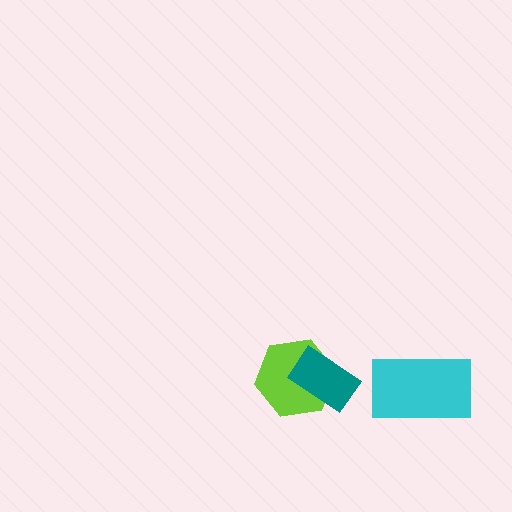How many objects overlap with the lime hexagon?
1 object overlaps with the lime hexagon.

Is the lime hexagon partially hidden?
Yes, it is partially covered by another shape.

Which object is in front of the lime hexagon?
The teal rectangle is in front of the lime hexagon.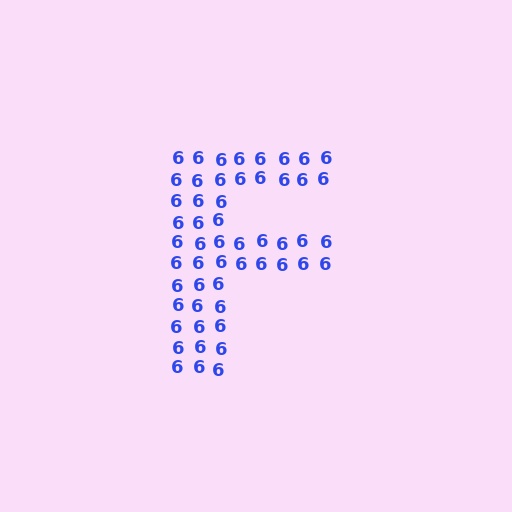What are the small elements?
The small elements are digit 6's.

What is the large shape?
The large shape is the letter F.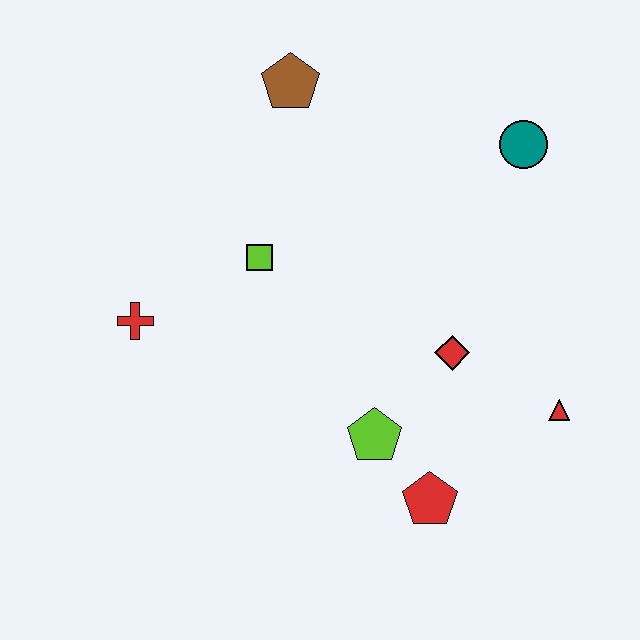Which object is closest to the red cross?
The lime square is closest to the red cross.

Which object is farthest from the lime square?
The red triangle is farthest from the lime square.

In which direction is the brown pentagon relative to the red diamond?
The brown pentagon is above the red diamond.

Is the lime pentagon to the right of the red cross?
Yes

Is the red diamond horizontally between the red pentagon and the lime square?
No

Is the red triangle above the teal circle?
No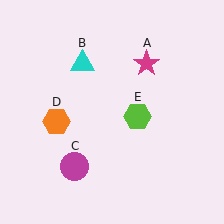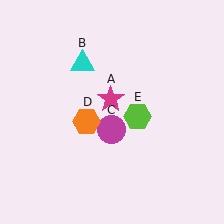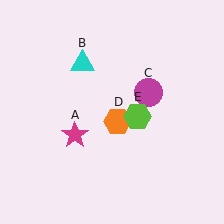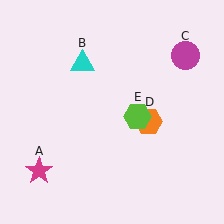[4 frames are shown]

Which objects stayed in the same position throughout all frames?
Cyan triangle (object B) and lime hexagon (object E) remained stationary.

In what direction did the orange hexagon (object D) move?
The orange hexagon (object D) moved right.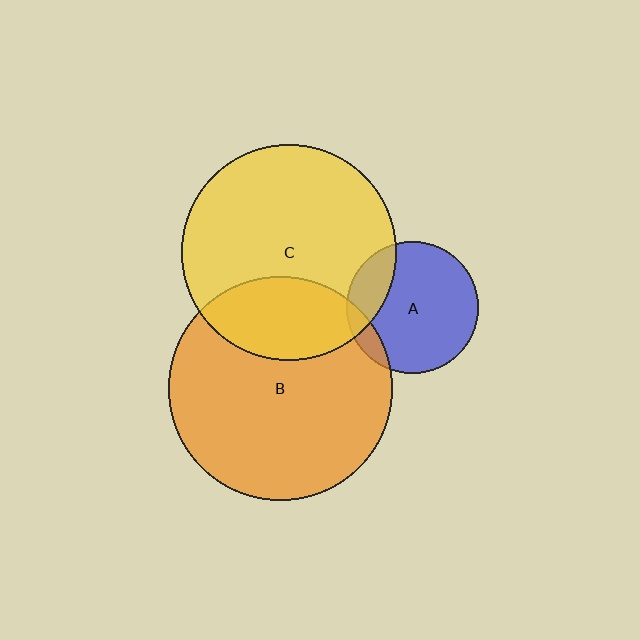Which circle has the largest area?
Circle B (orange).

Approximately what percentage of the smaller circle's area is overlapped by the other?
Approximately 30%.